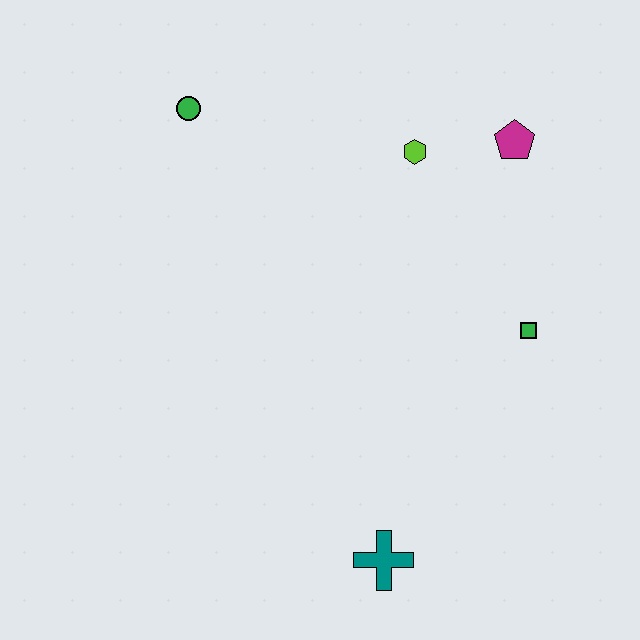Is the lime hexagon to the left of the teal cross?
No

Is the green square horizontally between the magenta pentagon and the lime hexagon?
No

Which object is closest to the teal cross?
The green square is closest to the teal cross.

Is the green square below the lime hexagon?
Yes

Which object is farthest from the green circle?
The teal cross is farthest from the green circle.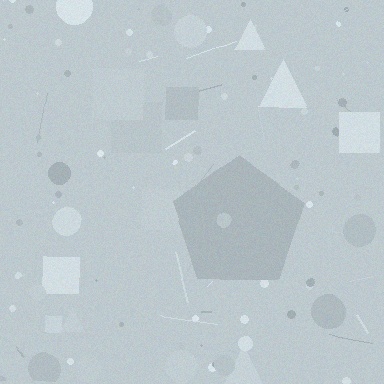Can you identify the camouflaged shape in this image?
The camouflaged shape is a pentagon.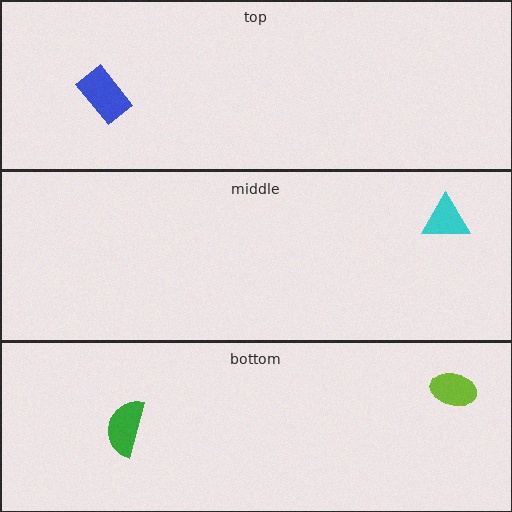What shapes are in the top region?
The blue rectangle.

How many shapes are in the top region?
1.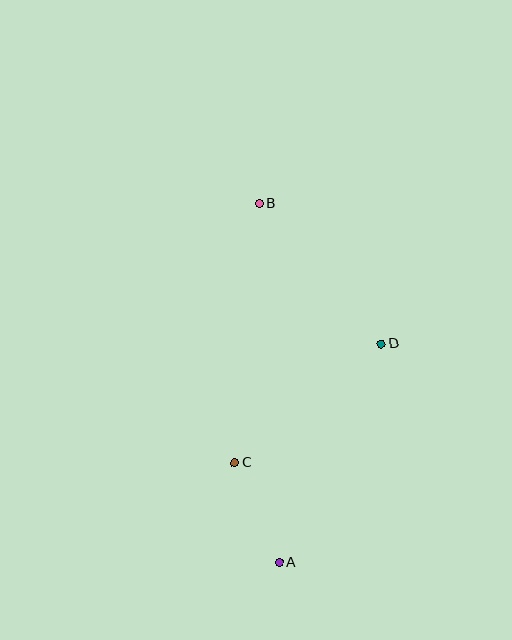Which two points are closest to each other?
Points A and C are closest to each other.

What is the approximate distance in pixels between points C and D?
The distance between C and D is approximately 189 pixels.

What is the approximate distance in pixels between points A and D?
The distance between A and D is approximately 242 pixels.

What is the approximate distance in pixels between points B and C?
The distance between B and C is approximately 260 pixels.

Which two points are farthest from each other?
Points A and B are farthest from each other.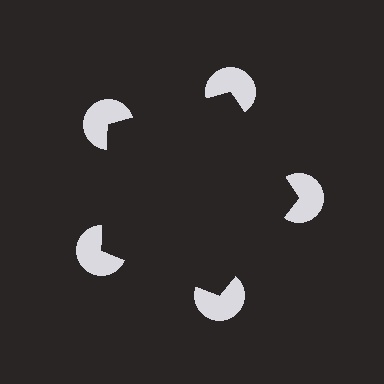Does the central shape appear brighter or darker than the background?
It typically appears slightly darker than the background, even though no actual brightness change is drawn.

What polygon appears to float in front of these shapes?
An illusory pentagon — its edges are inferred from the aligned wedge cuts in the pac-man discs, not physically drawn.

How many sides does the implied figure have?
5 sides.